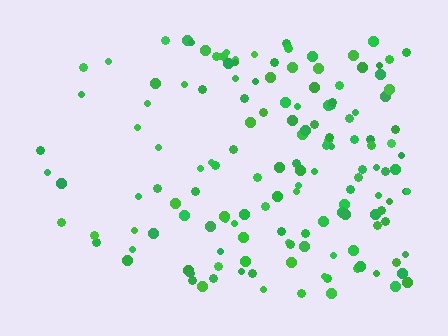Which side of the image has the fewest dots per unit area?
The left.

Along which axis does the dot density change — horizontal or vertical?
Horizontal.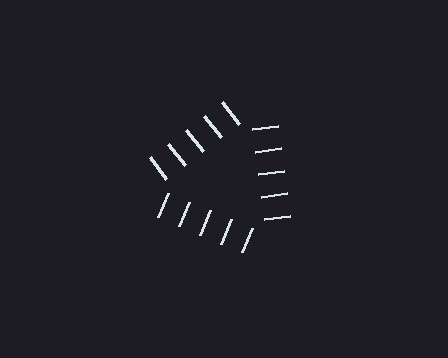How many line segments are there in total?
15 — 5 along each of the 3 edges.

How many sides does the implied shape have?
3 sides — the line-ends trace a triangle.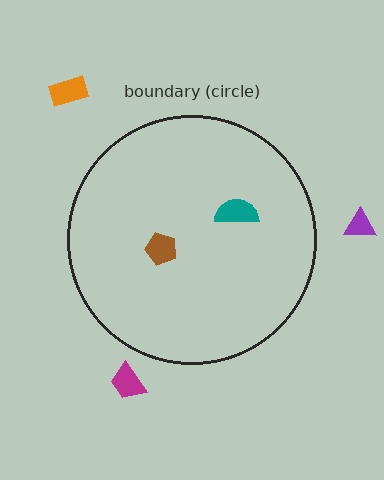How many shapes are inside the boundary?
2 inside, 3 outside.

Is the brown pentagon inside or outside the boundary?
Inside.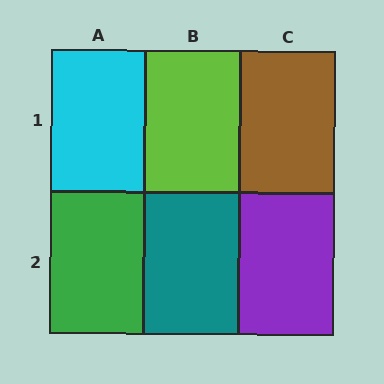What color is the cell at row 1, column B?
Lime.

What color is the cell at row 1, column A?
Cyan.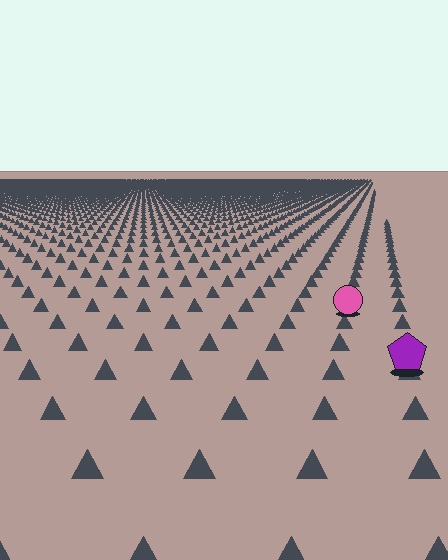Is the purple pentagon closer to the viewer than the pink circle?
Yes. The purple pentagon is closer — you can tell from the texture gradient: the ground texture is coarser near it.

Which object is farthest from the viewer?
The pink circle is farthest from the viewer. It appears smaller and the ground texture around it is denser.